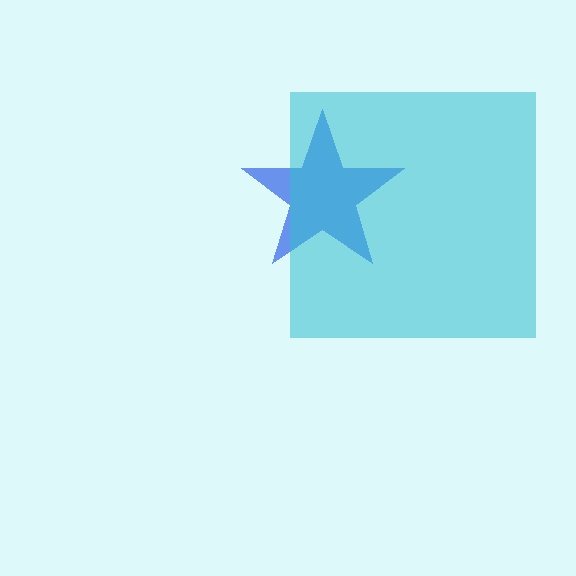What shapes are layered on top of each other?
The layered shapes are: a blue star, a cyan square.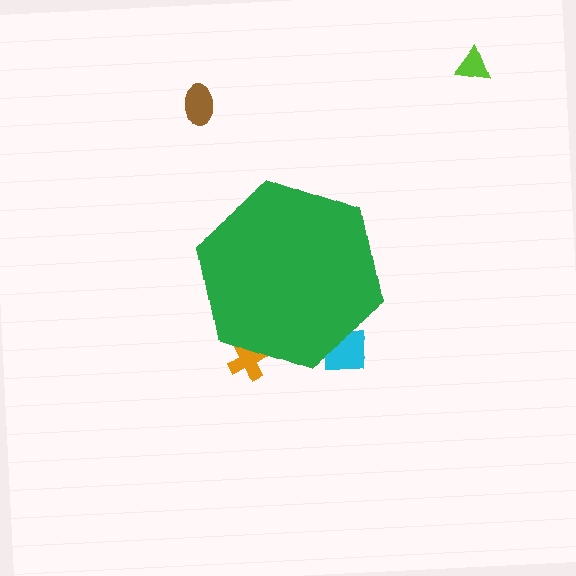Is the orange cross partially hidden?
Yes, the orange cross is partially hidden behind the green hexagon.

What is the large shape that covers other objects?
A green hexagon.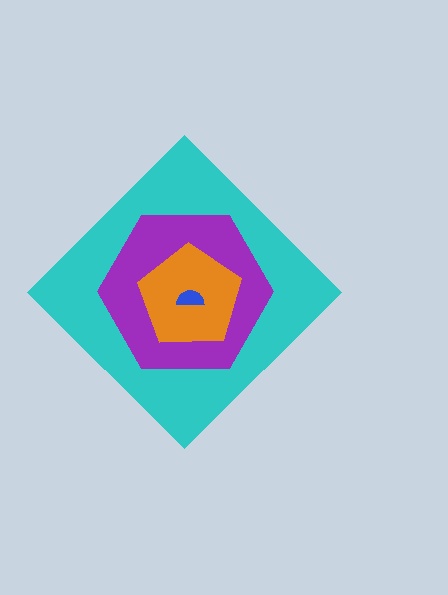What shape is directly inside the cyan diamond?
The purple hexagon.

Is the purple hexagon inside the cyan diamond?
Yes.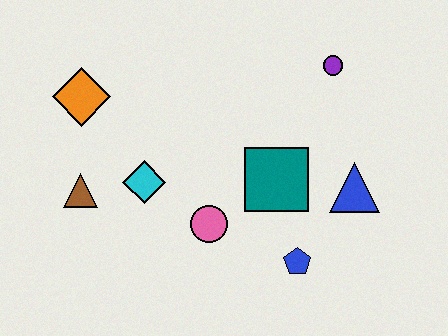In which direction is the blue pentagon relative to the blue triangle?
The blue pentagon is below the blue triangle.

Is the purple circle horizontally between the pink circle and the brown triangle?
No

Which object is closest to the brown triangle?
The cyan diamond is closest to the brown triangle.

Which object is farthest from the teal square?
The orange diamond is farthest from the teal square.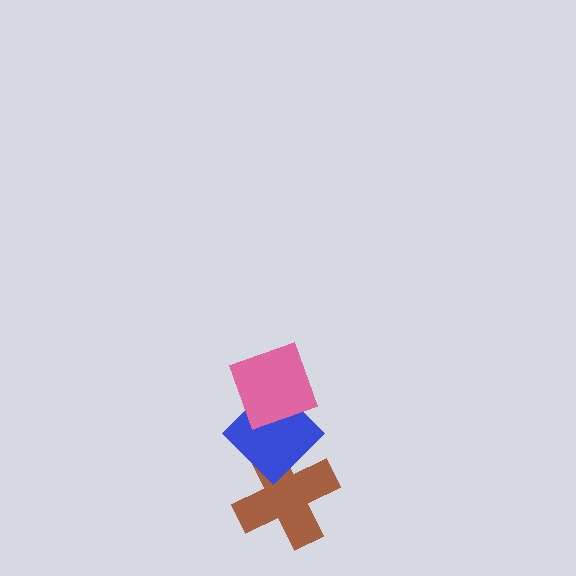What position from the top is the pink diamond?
The pink diamond is 1st from the top.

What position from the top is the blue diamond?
The blue diamond is 2nd from the top.